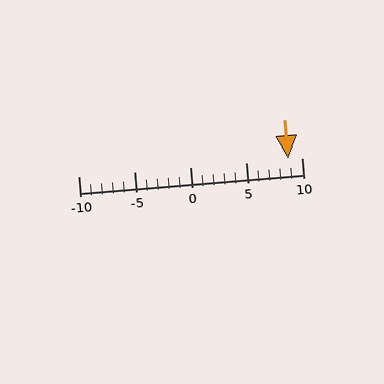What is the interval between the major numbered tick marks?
The major tick marks are spaced 5 units apart.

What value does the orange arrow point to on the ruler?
The orange arrow points to approximately 9.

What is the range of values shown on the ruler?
The ruler shows values from -10 to 10.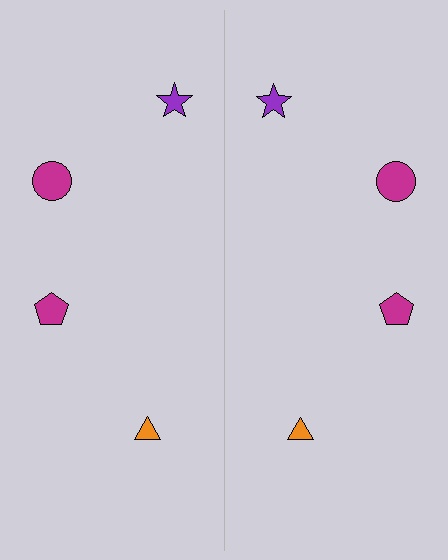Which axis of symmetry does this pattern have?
The pattern has a vertical axis of symmetry running through the center of the image.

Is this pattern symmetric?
Yes, this pattern has bilateral (reflection) symmetry.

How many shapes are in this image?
There are 8 shapes in this image.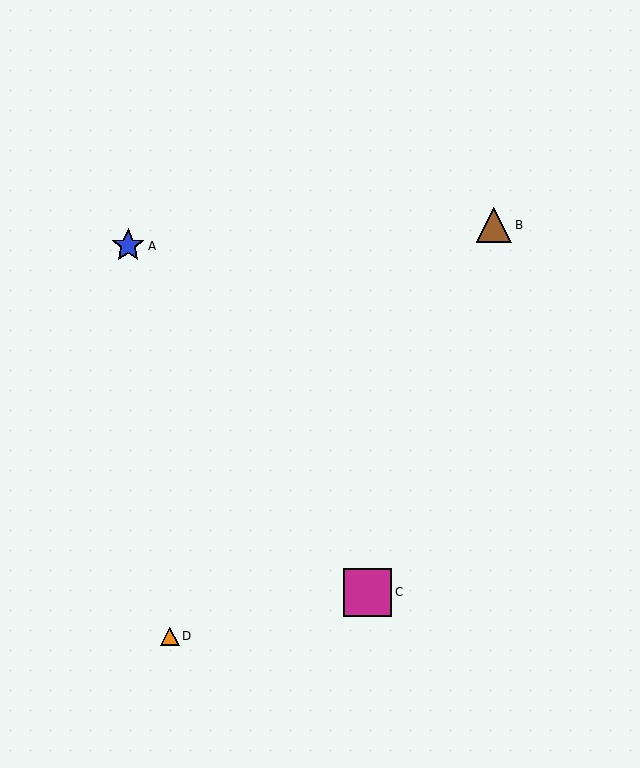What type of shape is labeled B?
Shape B is a brown triangle.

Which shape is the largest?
The magenta square (labeled C) is the largest.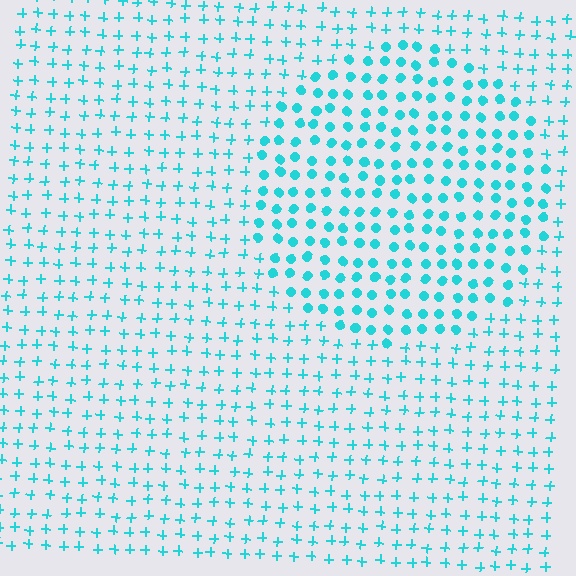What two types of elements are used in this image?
The image uses circles inside the circle region and plus signs outside it.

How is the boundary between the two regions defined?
The boundary is defined by a change in element shape: circles inside vs. plus signs outside. All elements share the same color and spacing.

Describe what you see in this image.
The image is filled with small cyan elements arranged in a uniform grid. A circle-shaped region contains circles, while the surrounding area contains plus signs. The boundary is defined purely by the change in element shape.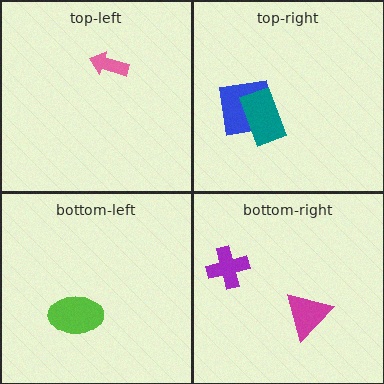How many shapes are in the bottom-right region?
2.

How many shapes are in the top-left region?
1.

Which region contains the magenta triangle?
The bottom-right region.